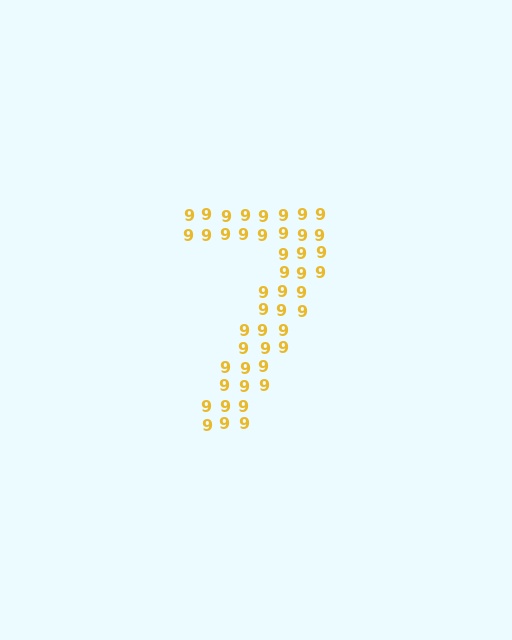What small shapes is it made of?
It is made of small digit 9's.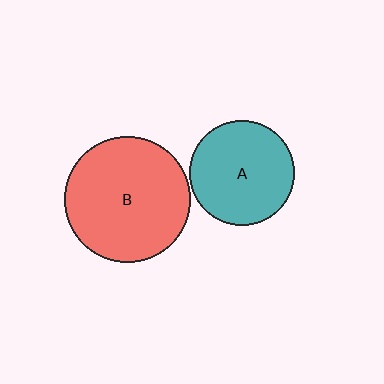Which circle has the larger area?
Circle B (red).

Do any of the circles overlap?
No, none of the circles overlap.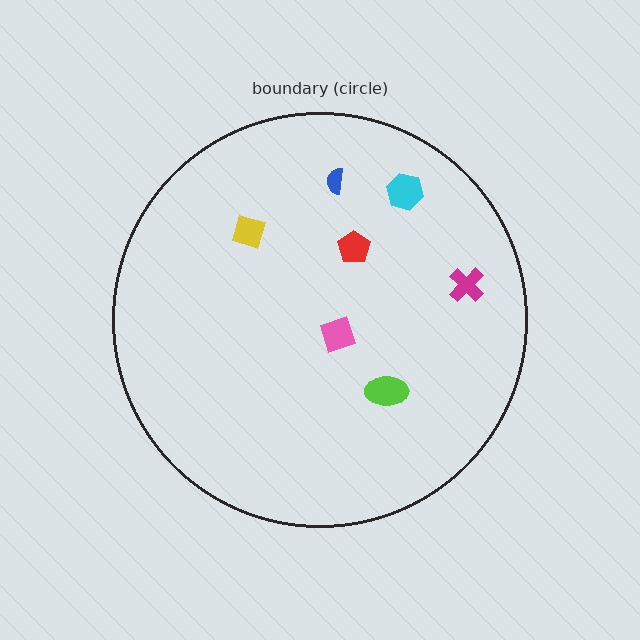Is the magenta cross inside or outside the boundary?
Inside.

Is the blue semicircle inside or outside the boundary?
Inside.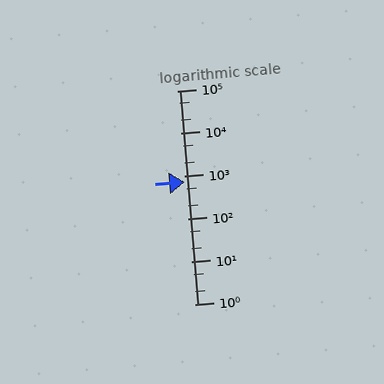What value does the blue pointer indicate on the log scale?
The pointer indicates approximately 740.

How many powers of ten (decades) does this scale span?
The scale spans 5 decades, from 1 to 100000.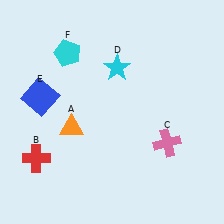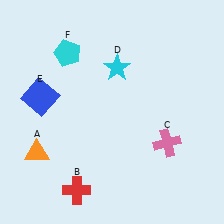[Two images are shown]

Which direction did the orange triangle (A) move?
The orange triangle (A) moved left.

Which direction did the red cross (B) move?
The red cross (B) moved right.